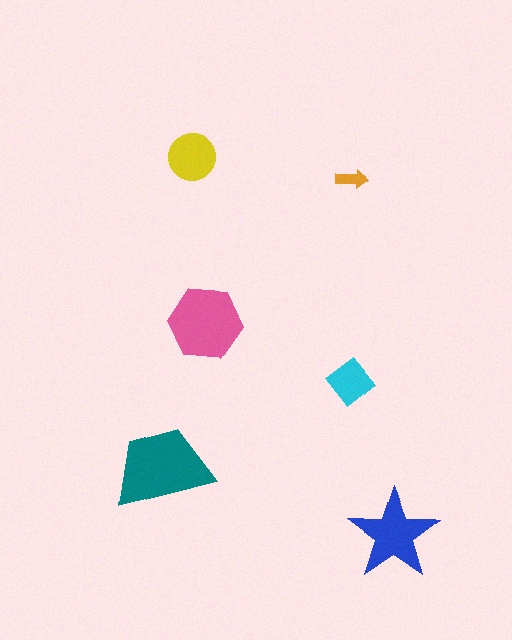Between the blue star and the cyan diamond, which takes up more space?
The blue star.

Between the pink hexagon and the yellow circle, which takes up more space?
The pink hexagon.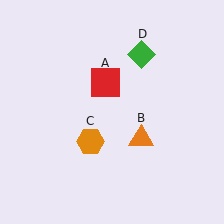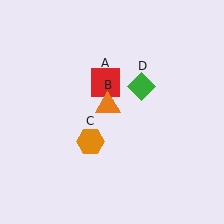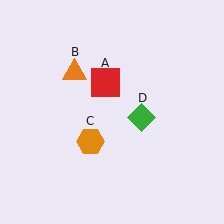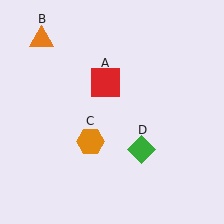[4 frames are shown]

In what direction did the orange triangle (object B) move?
The orange triangle (object B) moved up and to the left.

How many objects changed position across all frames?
2 objects changed position: orange triangle (object B), green diamond (object D).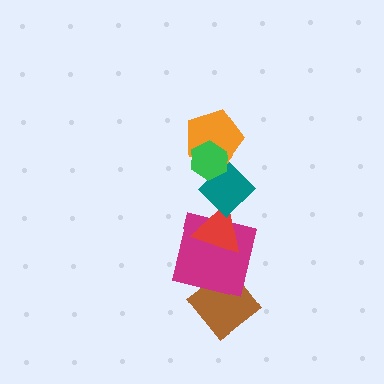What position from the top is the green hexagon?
The green hexagon is 1st from the top.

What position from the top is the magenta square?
The magenta square is 5th from the top.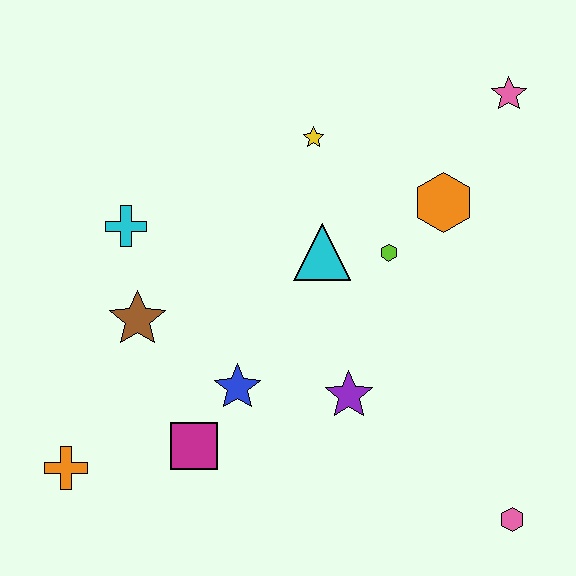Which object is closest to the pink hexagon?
The purple star is closest to the pink hexagon.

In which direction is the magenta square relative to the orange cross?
The magenta square is to the right of the orange cross.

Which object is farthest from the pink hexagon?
The cyan cross is farthest from the pink hexagon.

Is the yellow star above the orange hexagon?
Yes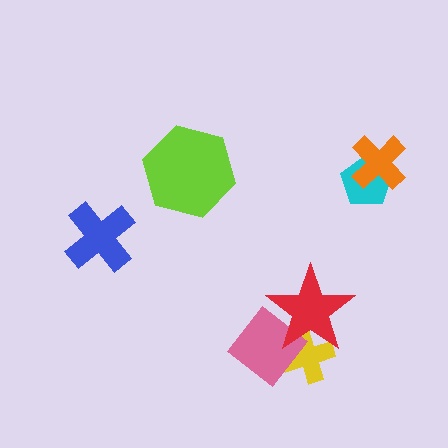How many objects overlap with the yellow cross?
2 objects overlap with the yellow cross.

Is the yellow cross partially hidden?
Yes, it is partially covered by another shape.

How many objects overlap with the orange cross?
1 object overlaps with the orange cross.